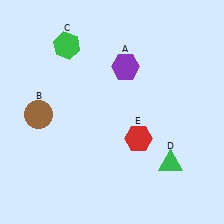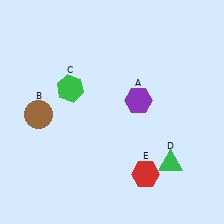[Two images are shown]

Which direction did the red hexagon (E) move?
The red hexagon (E) moved down.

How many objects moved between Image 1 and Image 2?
3 objects moved between the two images.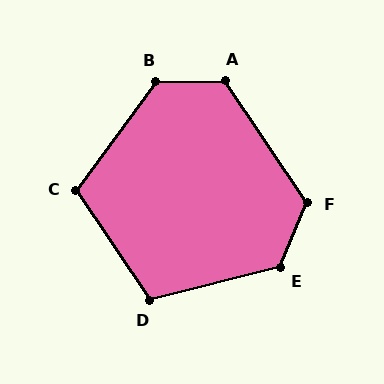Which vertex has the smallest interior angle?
C, at approximately 110 degrees.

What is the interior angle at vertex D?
Approximately 110 degrees (obtuse).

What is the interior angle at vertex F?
Approximately 123 degrees (obtuse).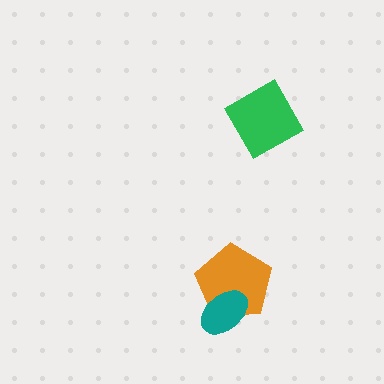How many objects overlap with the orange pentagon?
1 object overlaps with the orange pentagon.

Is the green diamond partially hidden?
No, no other shape covers it.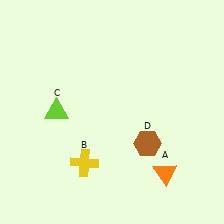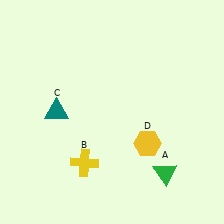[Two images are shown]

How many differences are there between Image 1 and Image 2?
There are 3 differences between the two images.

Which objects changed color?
A changed from orange to green. C changed from lime to teal. D changed from brown to yellow.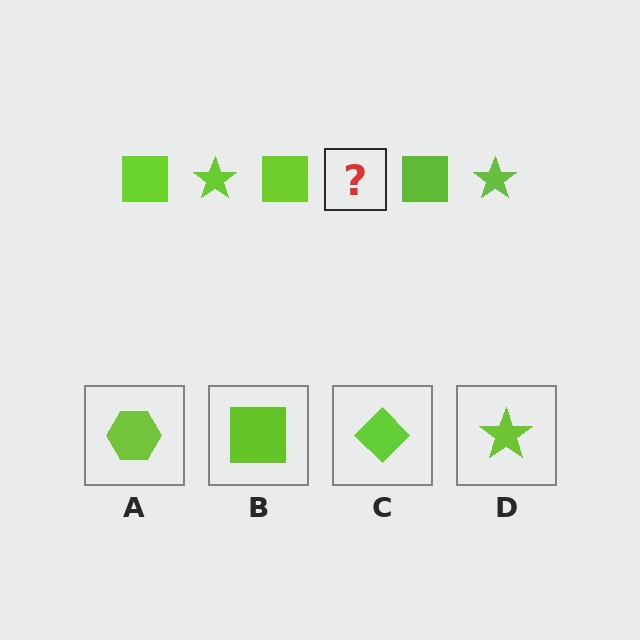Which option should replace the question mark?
Option D.